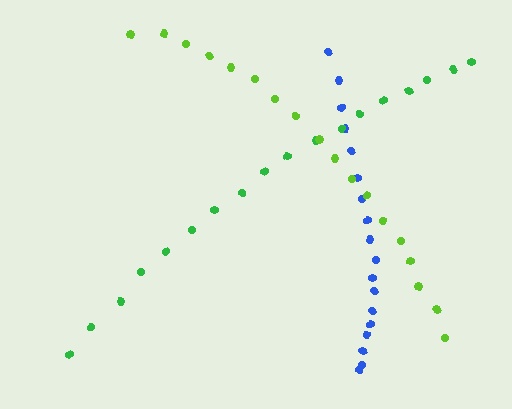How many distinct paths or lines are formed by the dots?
There are 3 distinct paths.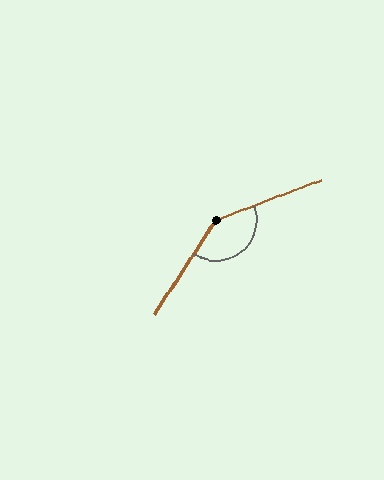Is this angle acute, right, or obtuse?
It is obtuse.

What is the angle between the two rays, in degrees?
Approximately 144 degrees.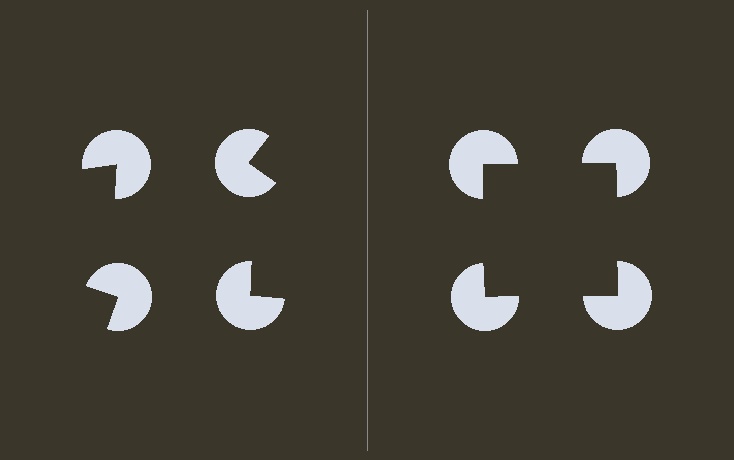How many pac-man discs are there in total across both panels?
8 — 4 on each side.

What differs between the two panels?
The pac-man discs are positioned identically on both sides; only the wedge orientations differ. On the right they align to a square; on the left they are misaligned.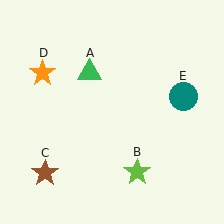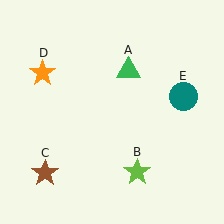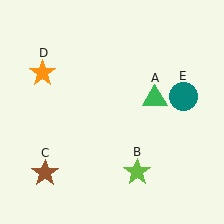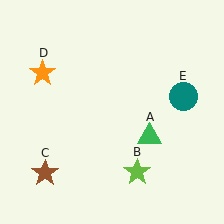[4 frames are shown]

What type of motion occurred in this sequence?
The green triangle (object A) rotated clockwise around the center of the scene.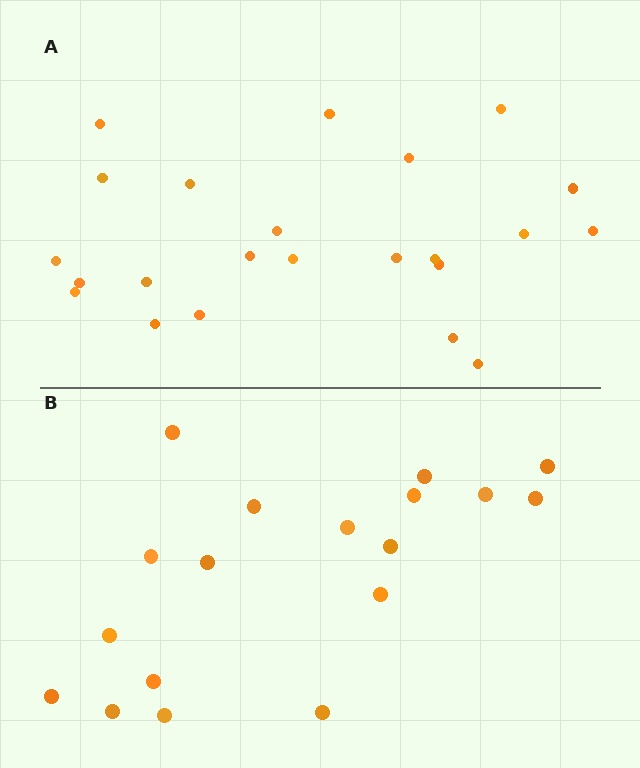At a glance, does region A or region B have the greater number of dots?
Region A (the top region) has more dots.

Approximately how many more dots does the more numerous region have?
Region A has about 5 more dots than region B.